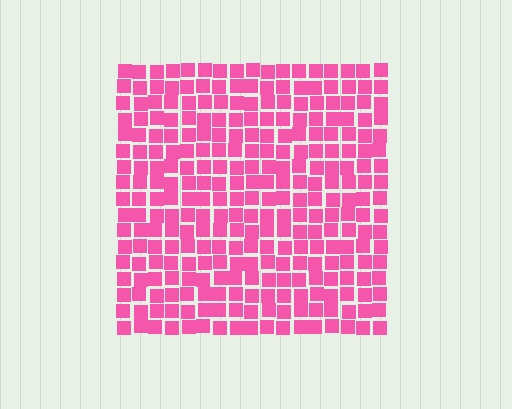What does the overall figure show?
The overall figure shows a square.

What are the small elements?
The small elements are squares.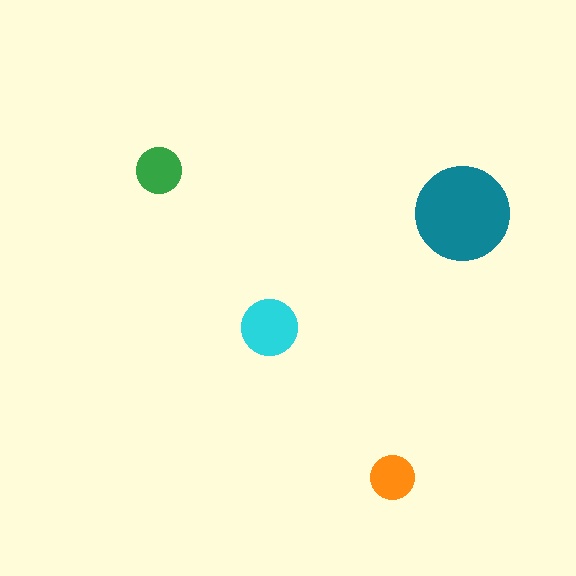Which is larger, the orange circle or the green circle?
The green one.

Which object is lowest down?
The orange circle is bottommost.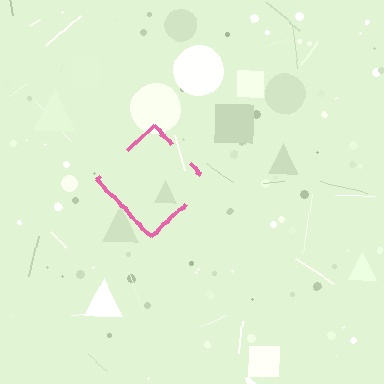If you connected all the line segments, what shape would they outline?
They would outline a diamond.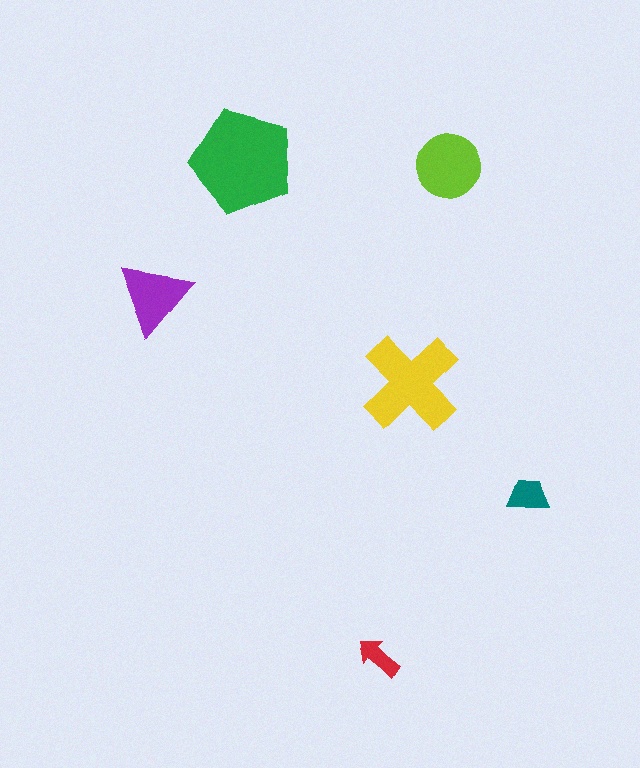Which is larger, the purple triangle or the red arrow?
The purple triangle.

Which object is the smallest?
The red arrow.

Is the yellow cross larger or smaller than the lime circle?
Larger.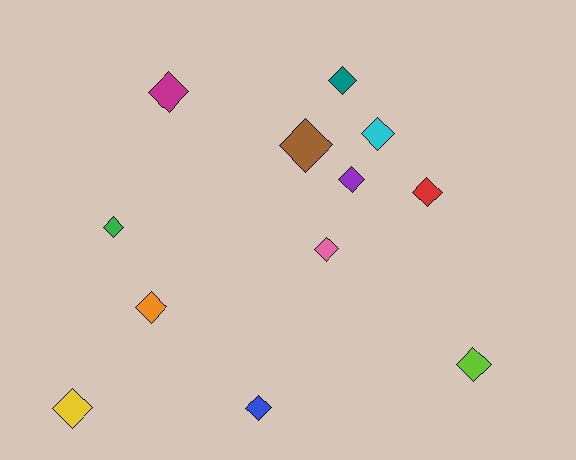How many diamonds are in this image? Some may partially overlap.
There are 12 diamonds.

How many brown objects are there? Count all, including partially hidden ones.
There is 1 brown object.